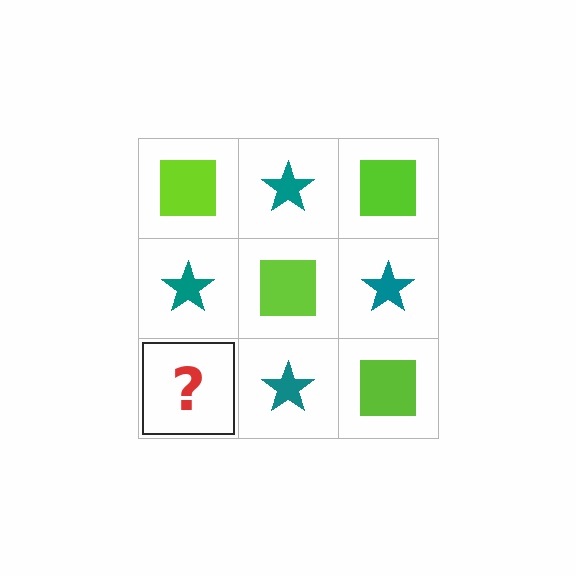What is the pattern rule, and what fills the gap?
The rule is that it alternates lime square and teal star in a checkerboard pattern. The gap should be filled with a lime square.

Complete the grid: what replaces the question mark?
The question mark should be replaced with a lime square.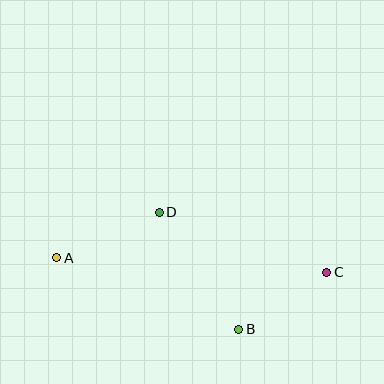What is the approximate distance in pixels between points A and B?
The distance between A and B is approximately 196 pixels.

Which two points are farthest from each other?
Points A and C are farthest from each other.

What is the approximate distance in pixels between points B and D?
The distance between B and D is approximately 141 pixels.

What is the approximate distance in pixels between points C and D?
The distance between C and D is approximately 178 pixels.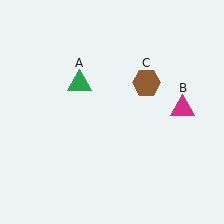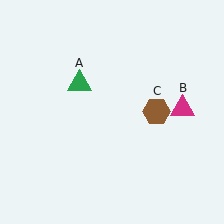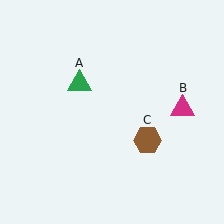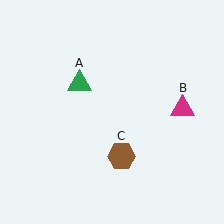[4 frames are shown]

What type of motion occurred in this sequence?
The brown hexagon (object C) rotated clockwise around the center of the scene.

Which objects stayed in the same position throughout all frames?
Green triangle (object A) and magenta triangle (object B) remained stationary.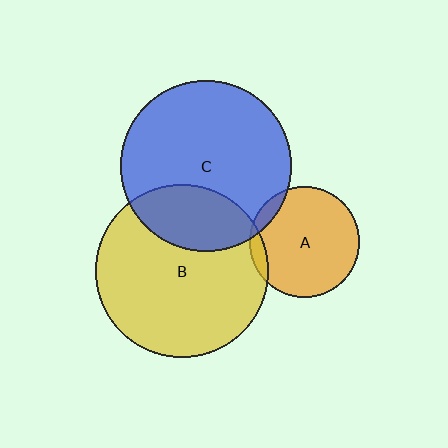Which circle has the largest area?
Circle B (yellow).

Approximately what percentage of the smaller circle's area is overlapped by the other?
Approximately 5%.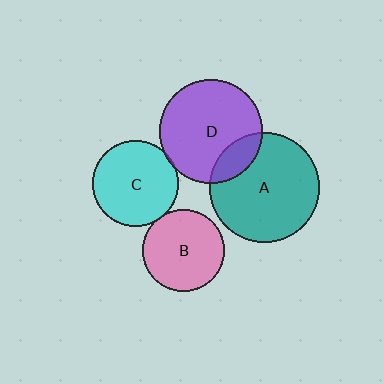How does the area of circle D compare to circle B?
Approximately 1.6 times.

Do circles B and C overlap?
Yes.